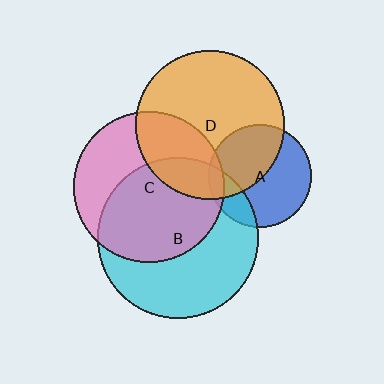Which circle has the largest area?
Circle B (cyan).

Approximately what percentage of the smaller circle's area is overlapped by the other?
Approximately 45%.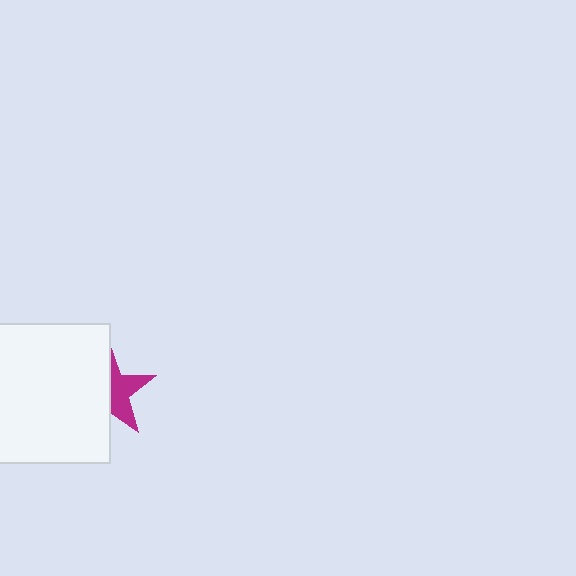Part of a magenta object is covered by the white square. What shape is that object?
It is a star.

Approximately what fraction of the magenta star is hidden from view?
Roughly 56% of the magenta star is hidden behind the white square.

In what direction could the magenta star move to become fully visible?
The magenta star could move right. That would shift it out from behind the white square entirely.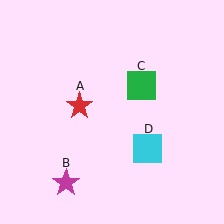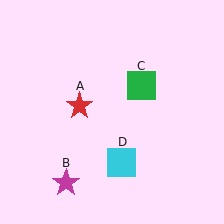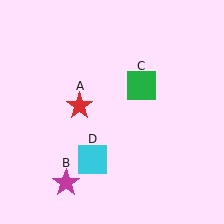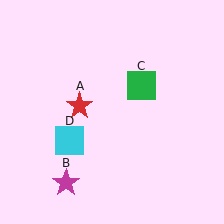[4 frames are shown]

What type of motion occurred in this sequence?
The cyan square (object D) rotated clockwise around the center of the scene.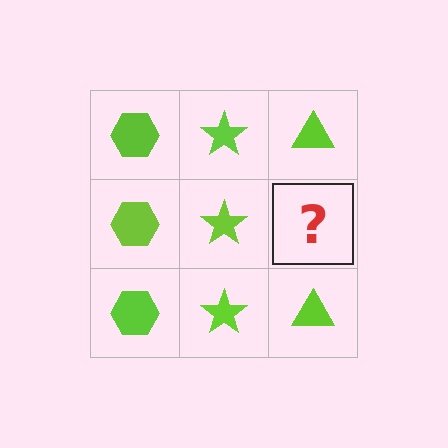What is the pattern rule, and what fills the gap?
The rule is that each column has a consistent shape. The gap should be filled with a lime triangle.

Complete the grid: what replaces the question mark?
The question mark should be replaced with a lime triangle.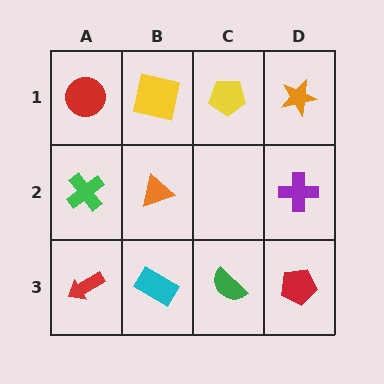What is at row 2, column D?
A purple cross.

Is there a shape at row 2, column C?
No, that cell is empty.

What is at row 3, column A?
A red arrow.